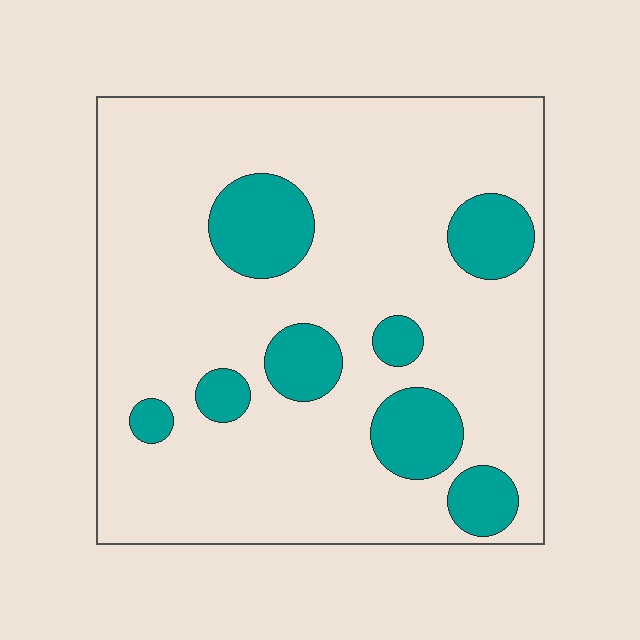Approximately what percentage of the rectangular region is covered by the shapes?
Approximately 20%.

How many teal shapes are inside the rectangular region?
8.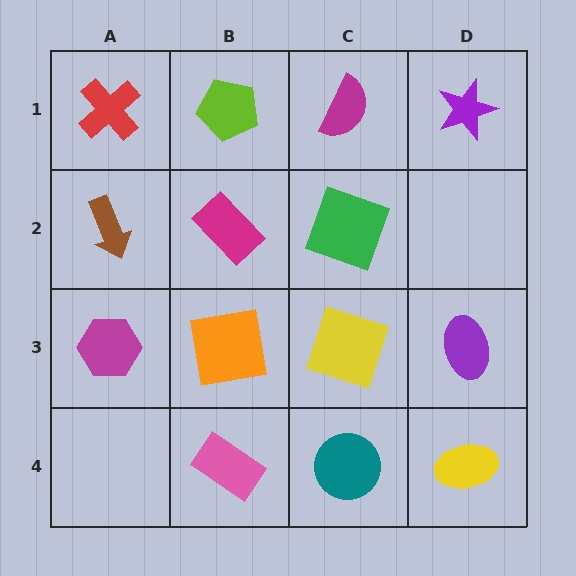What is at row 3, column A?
A magenta hexagon.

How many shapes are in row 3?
4 shapes.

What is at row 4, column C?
A teal circle.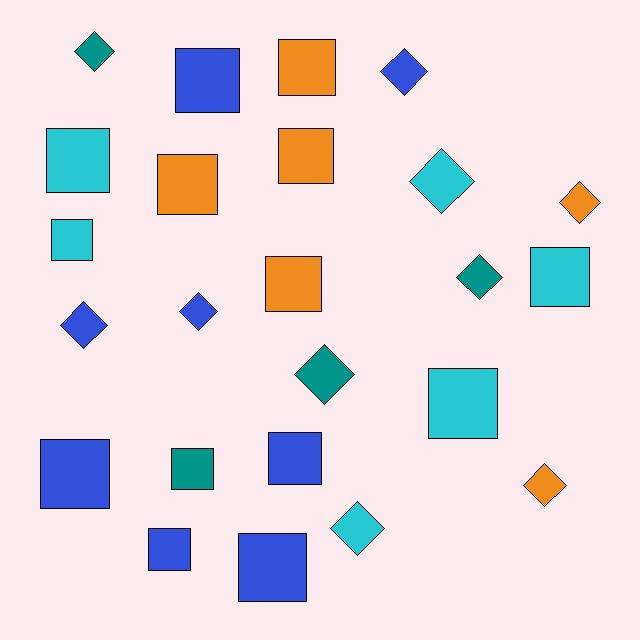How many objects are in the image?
There are 24 objects.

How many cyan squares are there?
There are 4 cyan squares.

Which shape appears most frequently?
Square, with 14 objects.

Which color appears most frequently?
Blue, with 8 objects.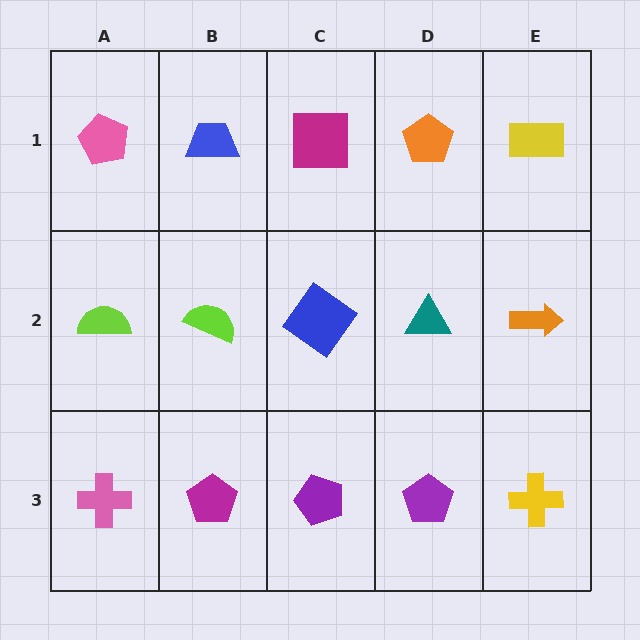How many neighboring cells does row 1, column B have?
3.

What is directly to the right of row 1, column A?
A blue trapezoid.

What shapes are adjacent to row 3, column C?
A blue diamond (row 2, column C), a magenta pentagon (row 3, column B), a purple pentagon (row 3, column D).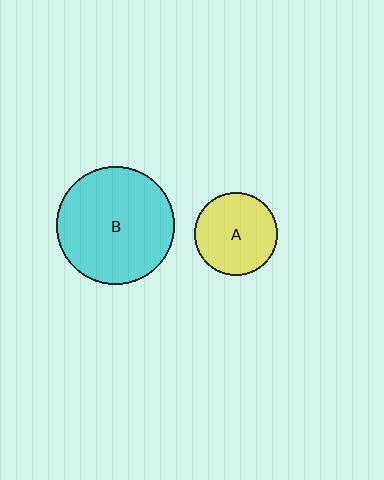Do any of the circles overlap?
No, none of the circles overlap.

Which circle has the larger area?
Circle B (cyan).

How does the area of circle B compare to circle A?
Approximately 2.0 times.